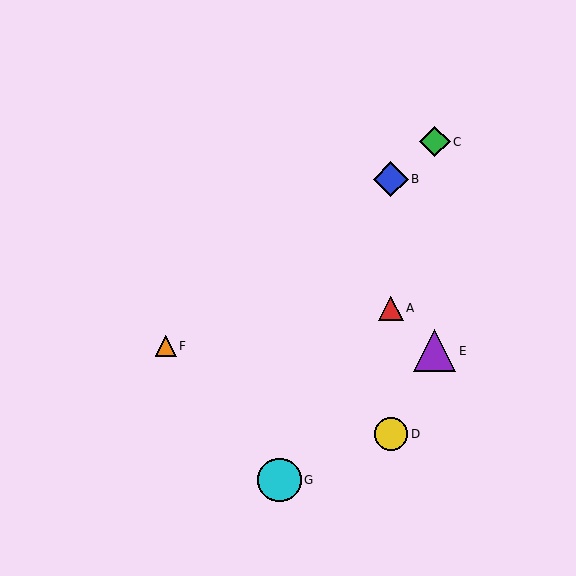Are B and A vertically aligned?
Yes, both are at x≈391.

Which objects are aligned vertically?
Objects A, B, D are aligned vertically.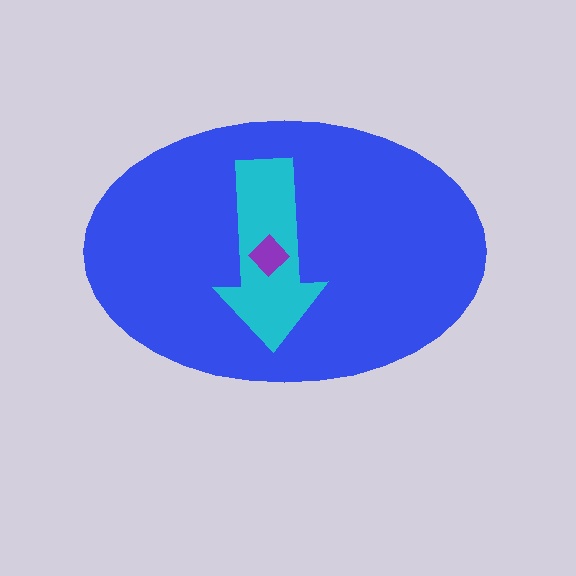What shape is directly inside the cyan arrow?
The purple diamond.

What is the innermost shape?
The purple diamond.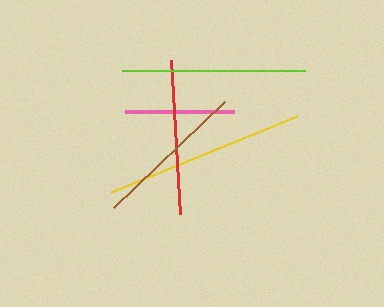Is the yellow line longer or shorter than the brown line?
The yellow line is longer than the brown line.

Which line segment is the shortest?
The pink line is the shortest at approximately 109 pixels.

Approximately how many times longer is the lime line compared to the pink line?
The lime line is approximately 1.7 times the length of the pink line.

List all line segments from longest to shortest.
From longest to shortest: yellow, lime, red, brown, pink.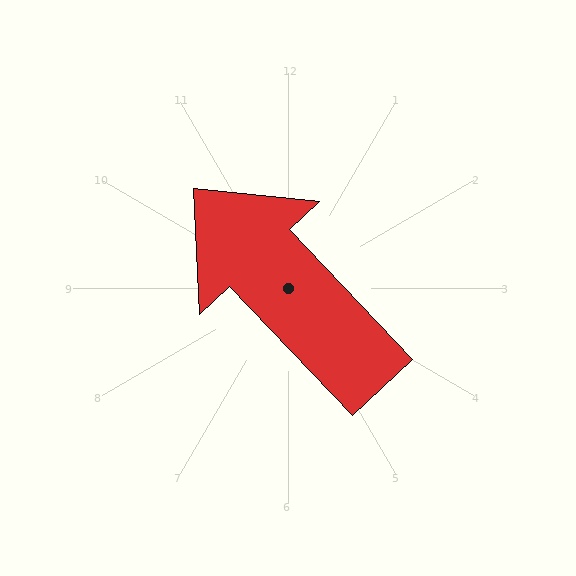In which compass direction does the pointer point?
Northwest.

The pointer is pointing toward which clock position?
Roughly 11 o'clock.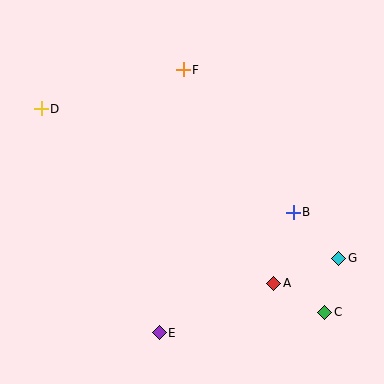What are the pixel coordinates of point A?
Point A is at (274, 283).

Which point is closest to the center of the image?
Point B at (293, 212) is closest to the center.